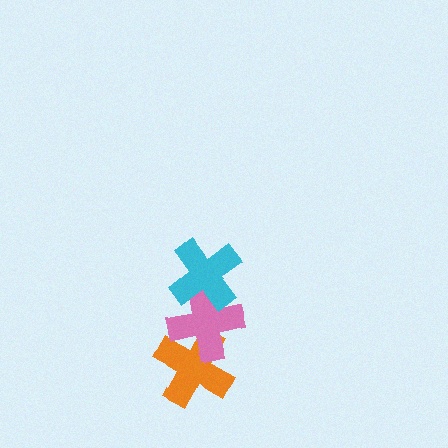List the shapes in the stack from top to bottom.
From top to bottom: the cyan cross, the pink cross, the orange cross.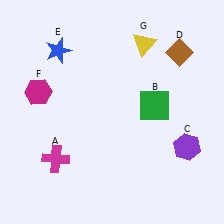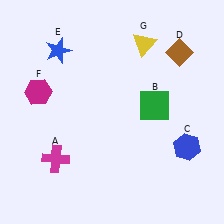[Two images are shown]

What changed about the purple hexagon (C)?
In Image 1, C is purple. In Image 2, it changed to blue.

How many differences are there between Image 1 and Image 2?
There is 1 difference between the two images.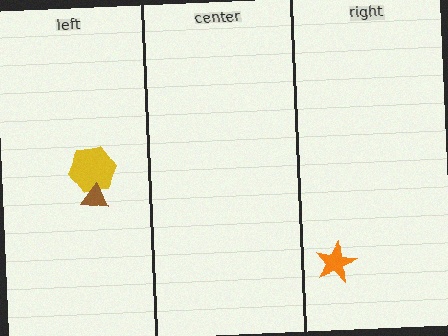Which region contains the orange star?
The right region.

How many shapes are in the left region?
2.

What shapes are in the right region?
The orange star.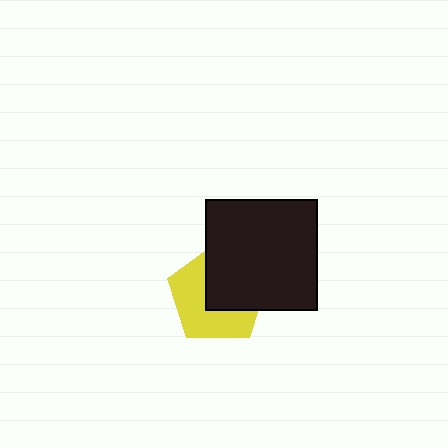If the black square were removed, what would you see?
You would see the complete yellow pentagon.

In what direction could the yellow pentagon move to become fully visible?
The yellow pentagon could move toward the lower-left. That would shift it out from behind the black square entirely.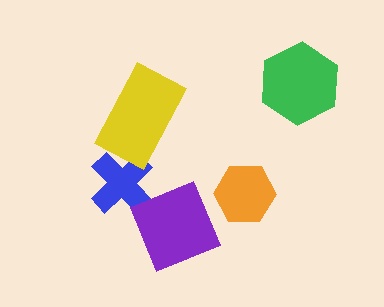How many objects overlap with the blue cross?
1 object overlaps with the blue cross.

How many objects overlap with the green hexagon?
0 objects overlap with the green hexagon.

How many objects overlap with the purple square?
0 objects overlap with the purple square.